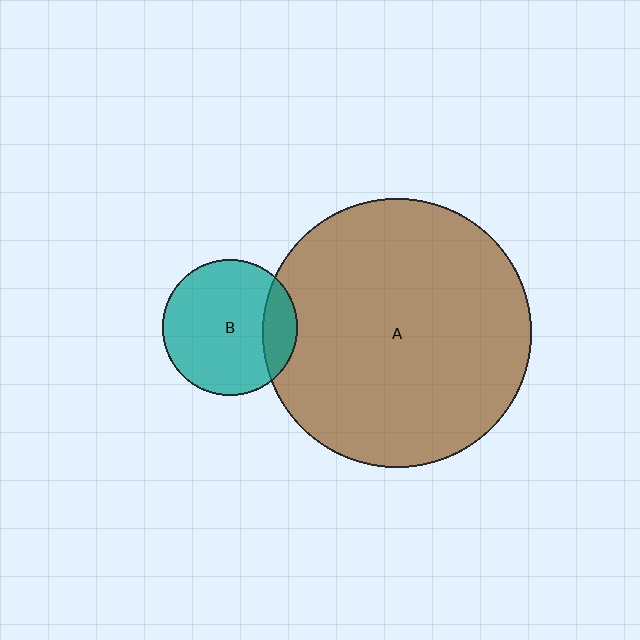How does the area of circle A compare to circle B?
Approximately 4.0 times.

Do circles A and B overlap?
Yes.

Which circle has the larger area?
Circle A (brown).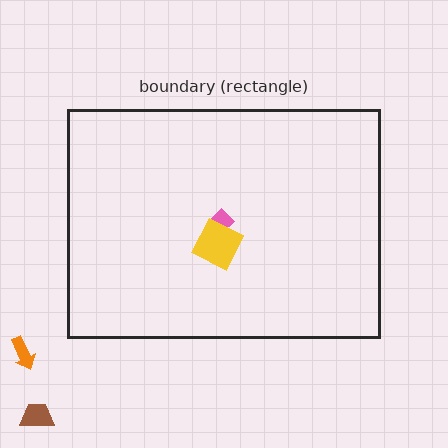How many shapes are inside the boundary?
2 inside, 2 outside.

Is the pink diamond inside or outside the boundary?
Inside.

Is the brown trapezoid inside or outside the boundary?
Outside.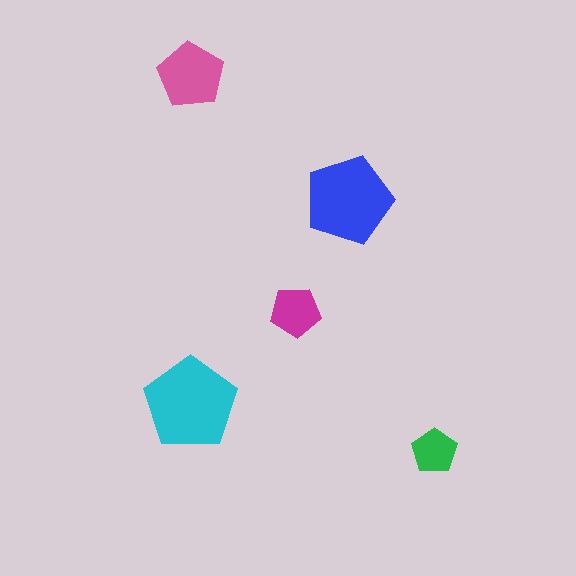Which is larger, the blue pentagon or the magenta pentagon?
The blue one.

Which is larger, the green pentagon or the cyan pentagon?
The cyan one.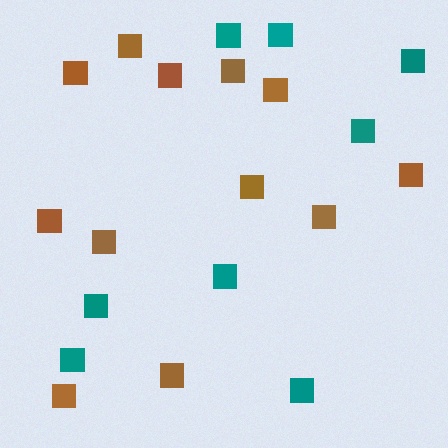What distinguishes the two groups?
There are 2 groups: one group of brown squares (12) and one group of teal squares (8).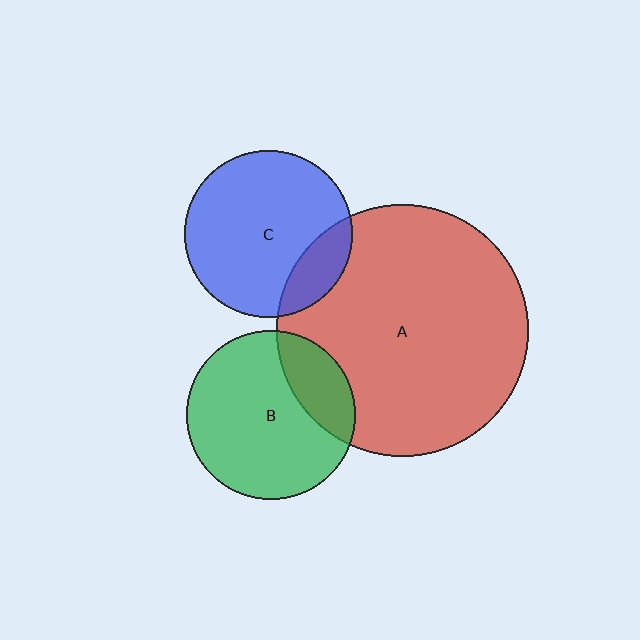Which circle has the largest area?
Circle A (red).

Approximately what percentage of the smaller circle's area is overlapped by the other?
Approximately 25%.